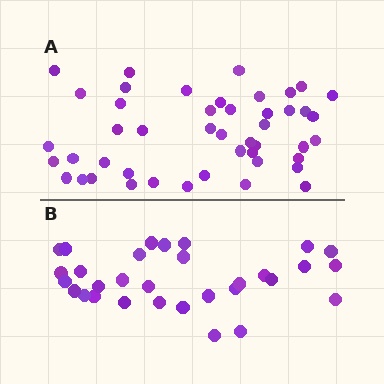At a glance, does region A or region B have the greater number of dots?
Region A (the top region) has more dots.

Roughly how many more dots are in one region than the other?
Region A has approximately 15 more dots than region B.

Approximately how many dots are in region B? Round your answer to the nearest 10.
About 30 dots. (The exact count is 31, which rounds to 30.)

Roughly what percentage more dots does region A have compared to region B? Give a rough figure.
About 50% more.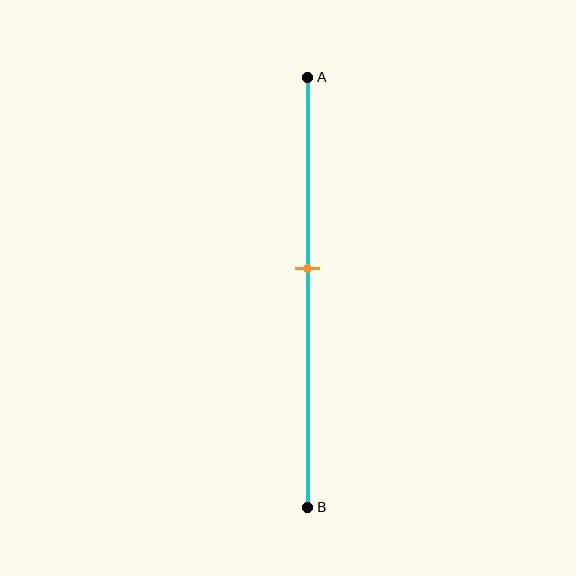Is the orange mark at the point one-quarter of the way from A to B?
No, the mark is at about 45% from A, not at the 25% one-quarter point.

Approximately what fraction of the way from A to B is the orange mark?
The orange mark is approximately 45% of the way from A to B.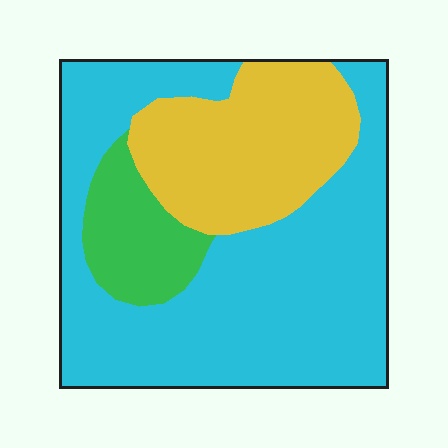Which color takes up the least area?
Green, at roughly 10%.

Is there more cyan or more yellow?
Cyan.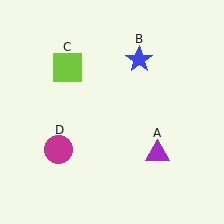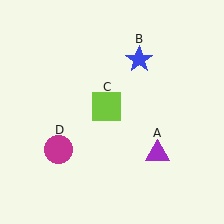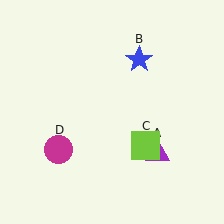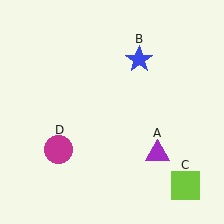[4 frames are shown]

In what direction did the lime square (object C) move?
The lime square (object C) moved down and to the right.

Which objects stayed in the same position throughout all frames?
Purple triangle (object A) and blue star (object B) and magenta circle (object D) remained stationary.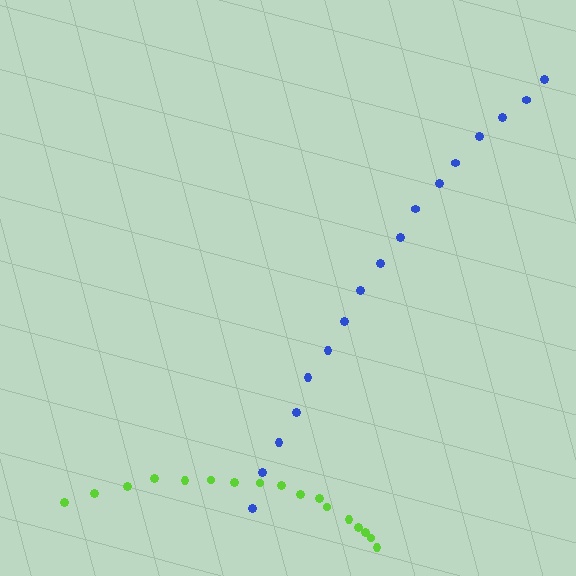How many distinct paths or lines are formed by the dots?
There are 2 distinct paths.